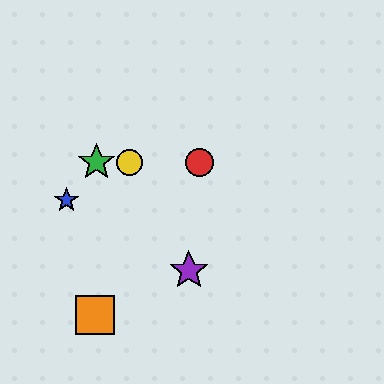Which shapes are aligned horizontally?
The red circle, the green star, the yellow circle are aligned horizontally.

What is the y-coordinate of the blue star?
The blue star is at y≈200.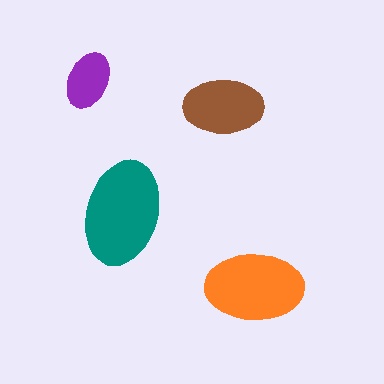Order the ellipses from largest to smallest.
the teal one, the orange one, the brown one, the purple one.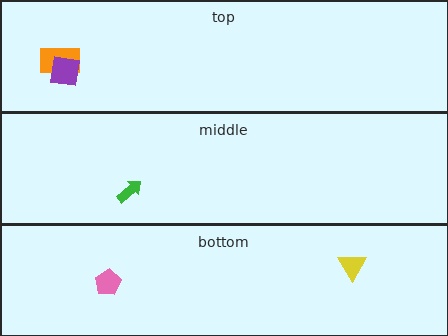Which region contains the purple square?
The top region.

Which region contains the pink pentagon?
The bottom region.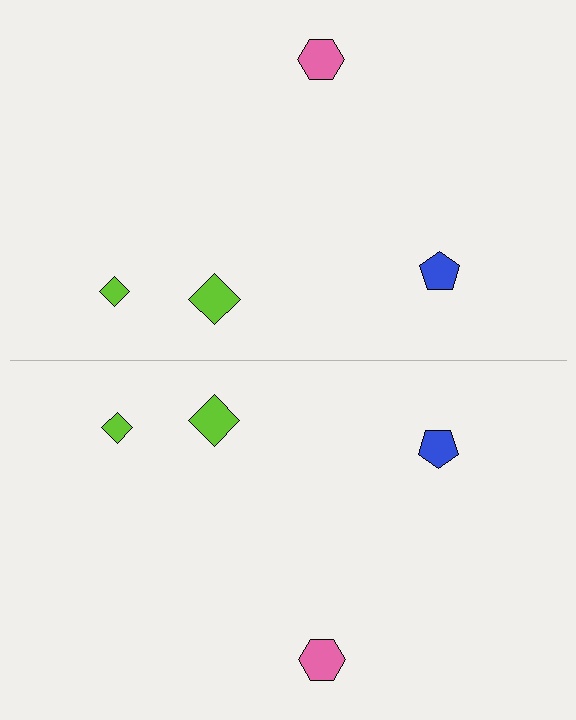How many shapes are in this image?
There are 8 shapes in this image.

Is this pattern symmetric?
Yes, this pattern has bilateral (reflection) symmetry.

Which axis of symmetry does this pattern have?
The pattern has a horizontal axis of symmetry running through the center of the image.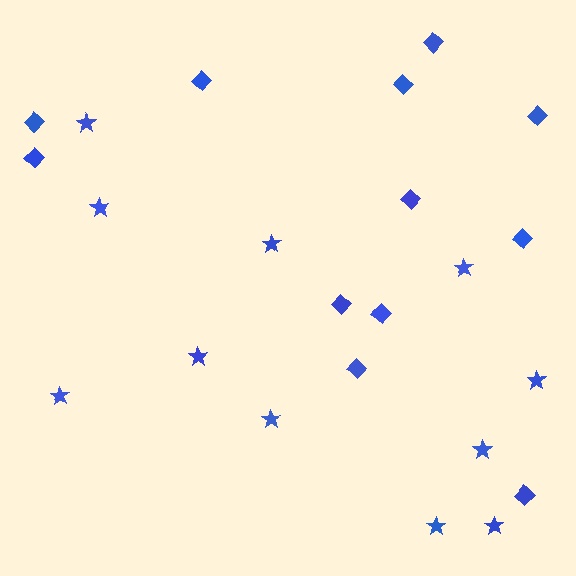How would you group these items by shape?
There are 2 groups: one group of diamonds (12) and one group of stars (11).